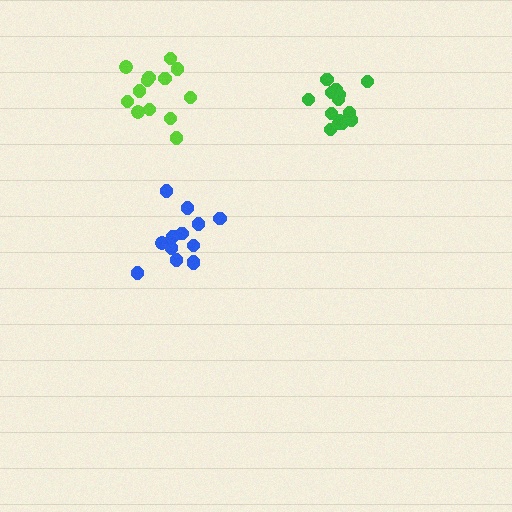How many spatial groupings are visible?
There are 3 spatial groupings.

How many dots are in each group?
Group 1: 13 dots, Group 2: 14 dots, Group 3: 13 dots (40 total).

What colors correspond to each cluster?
The clusters are colored: lime, green, blue.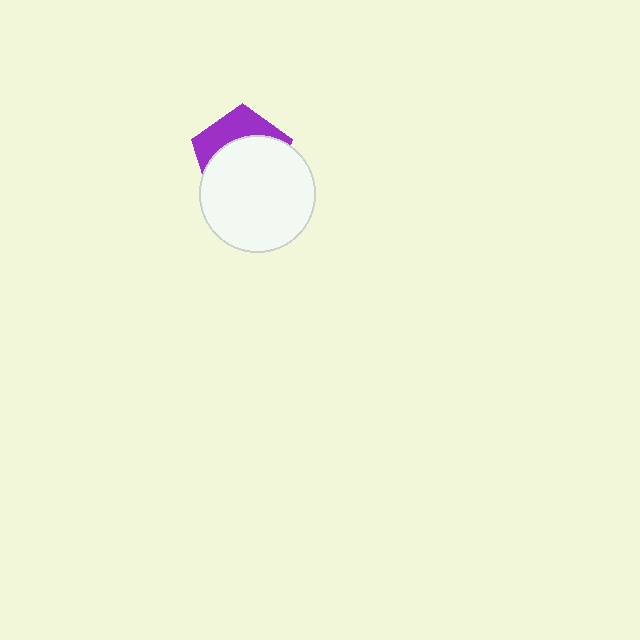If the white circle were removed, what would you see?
You would see the complete purple pentagon.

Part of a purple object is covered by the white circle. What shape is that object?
It is a pentagon.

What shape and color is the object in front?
The object in front is a white circle.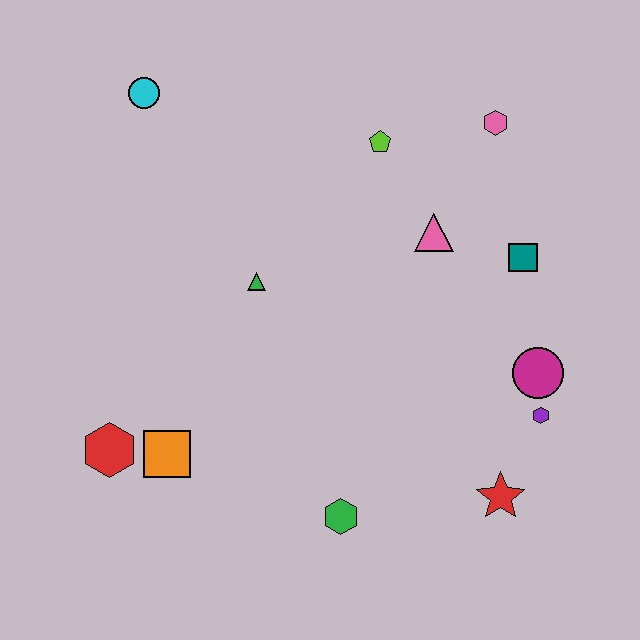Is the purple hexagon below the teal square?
Yes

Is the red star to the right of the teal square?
No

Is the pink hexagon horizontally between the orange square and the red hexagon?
No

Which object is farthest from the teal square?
The red hexagon is farthest from the teal square.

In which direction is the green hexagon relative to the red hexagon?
The green hexagon is to the right of the red hexagon.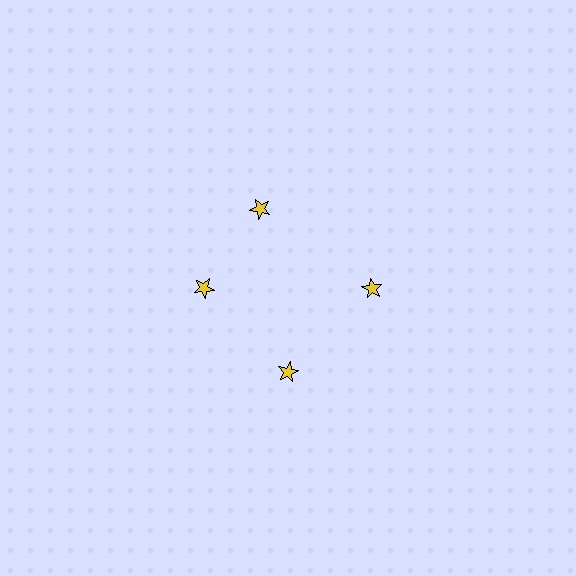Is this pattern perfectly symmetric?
No. The 4 yellow stars are arranged in a ring, but one element near the 12 o'clock position is rotated out of alignment along the ring, breaking the 4-fold rotational symmetry.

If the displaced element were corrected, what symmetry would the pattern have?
It would have 4-fold rotational symmetry — the pattern would map onto itself every 90 degrees.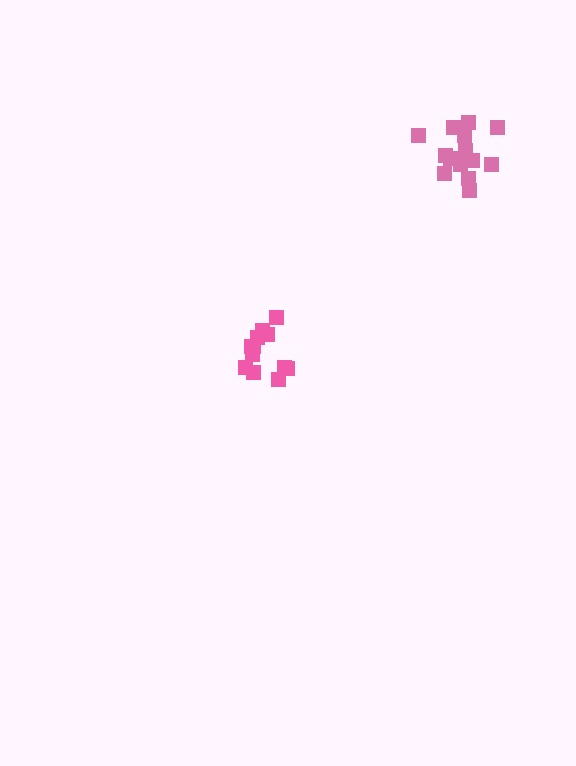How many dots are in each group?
Group 1: 12 dots, Group 2: 14 dots (26 total).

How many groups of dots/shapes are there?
There are 2 groups.